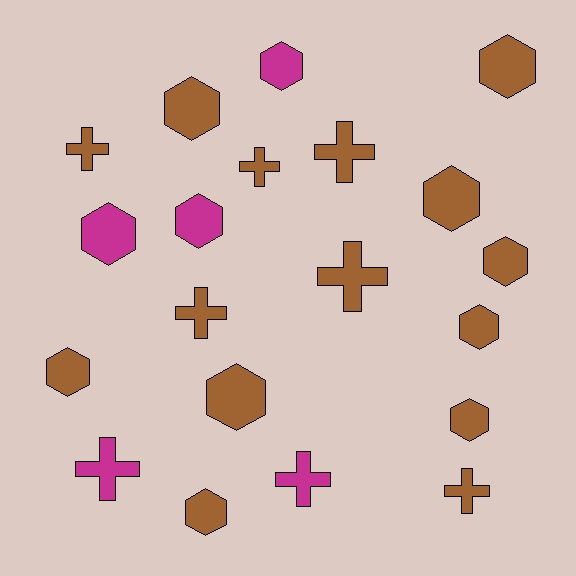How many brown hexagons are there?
There are 9 brown hexagons.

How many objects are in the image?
There are 20 objects.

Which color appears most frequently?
Brown, with 15 objects.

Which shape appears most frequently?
Hexagon, with 12 objects.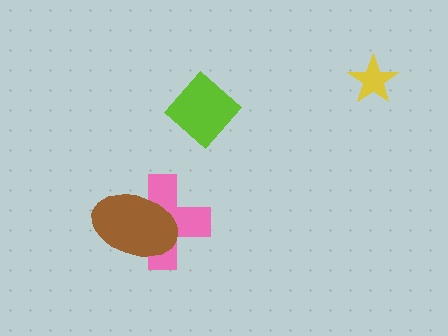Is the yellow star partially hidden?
No, no other shape covers it.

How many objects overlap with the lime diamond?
0 objects overlap with the lime diamond.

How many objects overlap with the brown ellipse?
1 object overlaps with the brown ellipse.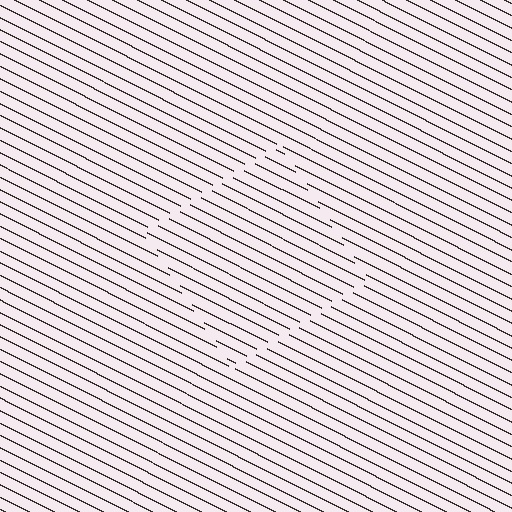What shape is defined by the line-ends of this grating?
An illusory square. The interior of the shape contains the same grating, shifted by half a period — the contour is defined by the phase discontinuity where line-ends from the inner and outer gratings abut.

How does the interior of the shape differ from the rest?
The interior of the shape contains the same grating, shifted by half a period — the contour is defined by the phase discontinuity where line-ends from the inner and outer gratings abut.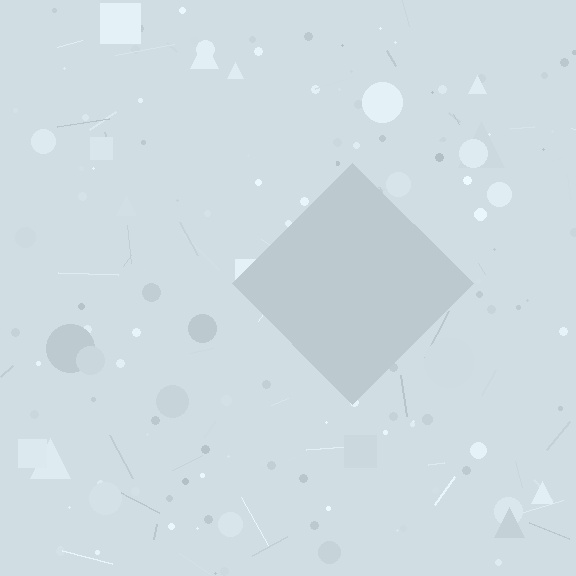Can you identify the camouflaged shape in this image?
The camouflaged shape is a diamond.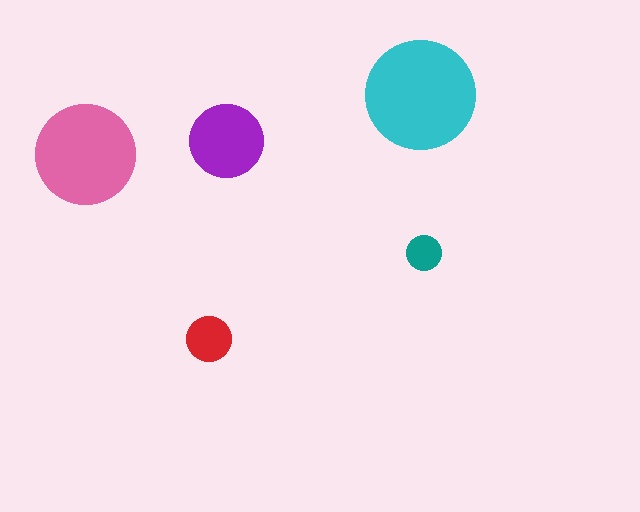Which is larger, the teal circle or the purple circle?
The purple one.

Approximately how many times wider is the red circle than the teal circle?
About 1.5 times wider.